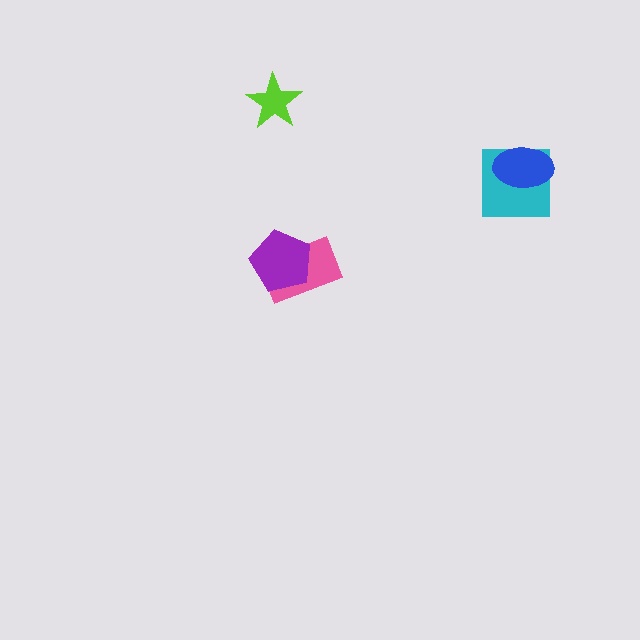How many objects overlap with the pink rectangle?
1 object overlaps with the pink rectangle.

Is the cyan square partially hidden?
Yes, it is partially covered by another shape.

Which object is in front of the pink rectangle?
The purple pentagon is in front of the pink rectangle.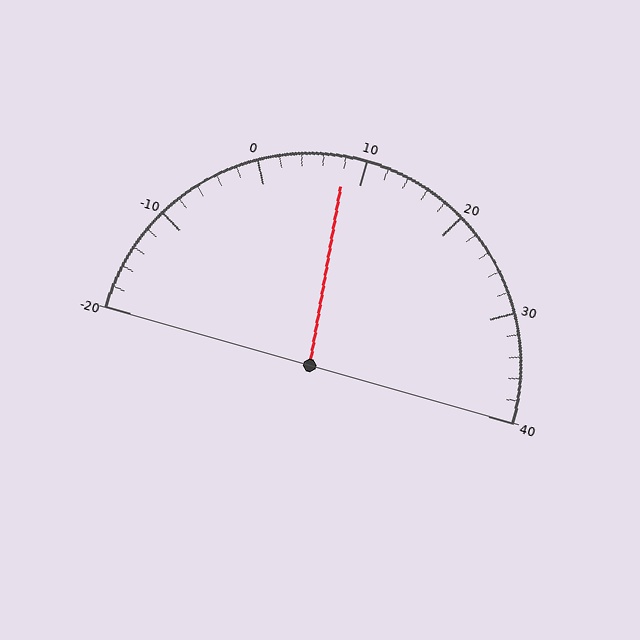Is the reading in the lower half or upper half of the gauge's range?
The reading is in the lower half of the range (-20 to 40).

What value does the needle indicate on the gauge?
The needle indicates approximately 8.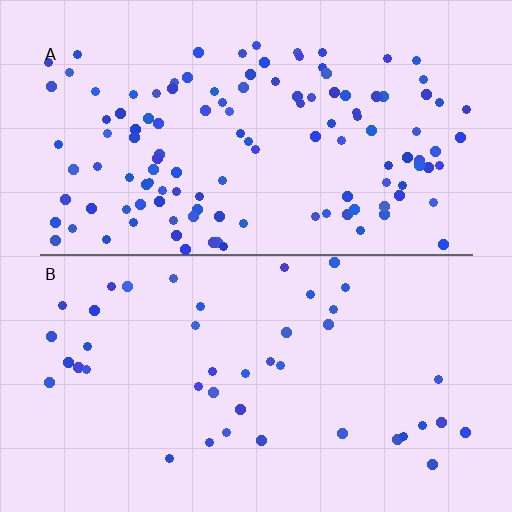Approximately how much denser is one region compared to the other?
Approximately 2.9× — region A over region B.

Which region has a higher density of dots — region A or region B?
A (the top).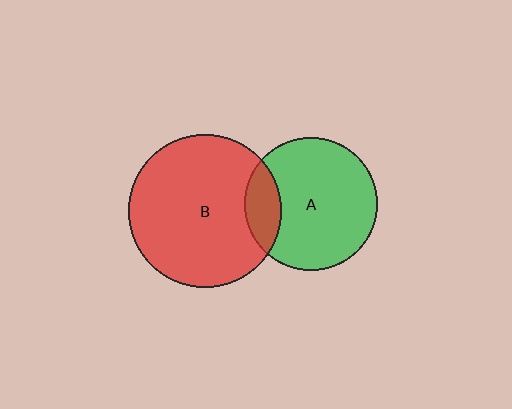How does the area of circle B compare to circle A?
Approximately 1.3 times.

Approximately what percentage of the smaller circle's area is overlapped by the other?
Approximately 15%.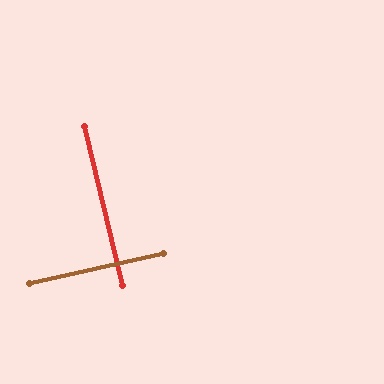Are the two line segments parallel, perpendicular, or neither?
Perpendicular — they meet at approximately 89°.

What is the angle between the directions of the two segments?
Approximately 89 degrees.